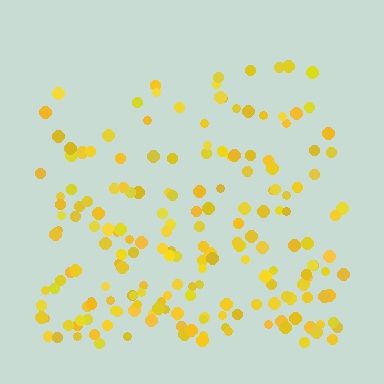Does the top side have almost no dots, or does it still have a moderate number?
Still a moderate number, just noticeably fewer than the bottom.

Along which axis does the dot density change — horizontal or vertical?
Vertical.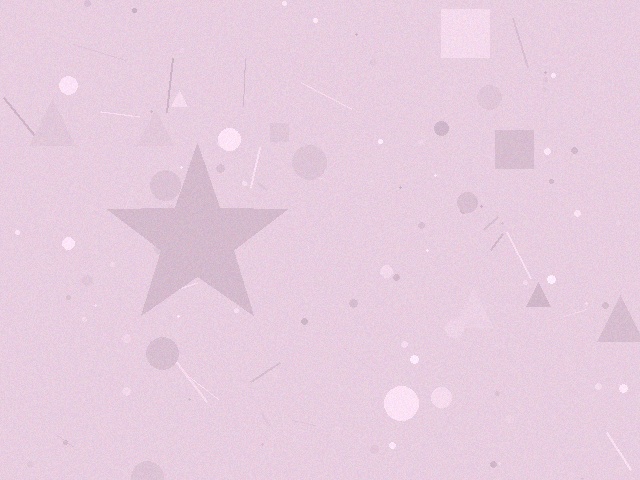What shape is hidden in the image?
A star is hidden in the image.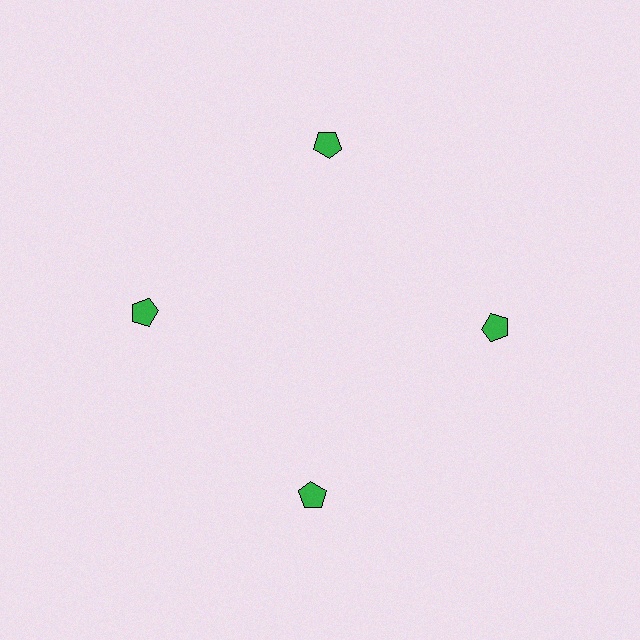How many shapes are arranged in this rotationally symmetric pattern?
There are 4 shapes, arranged in 4 groups of 1.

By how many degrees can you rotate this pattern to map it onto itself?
The pattern maps onto itself every 90 degrees of rotation.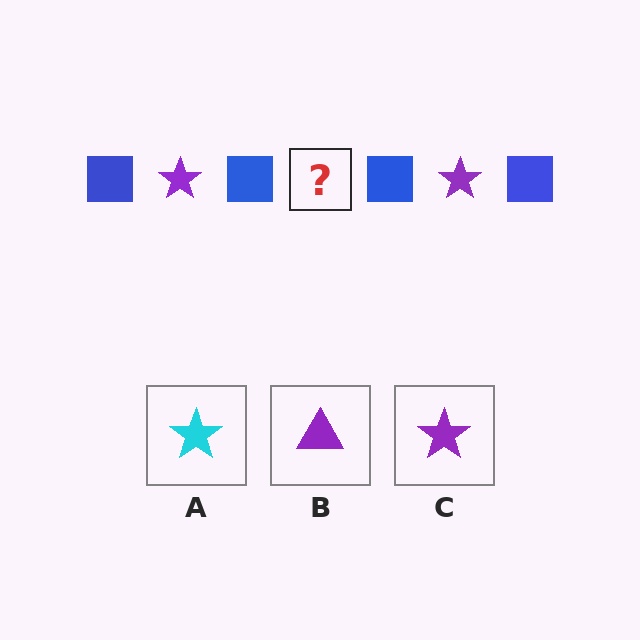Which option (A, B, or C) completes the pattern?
C.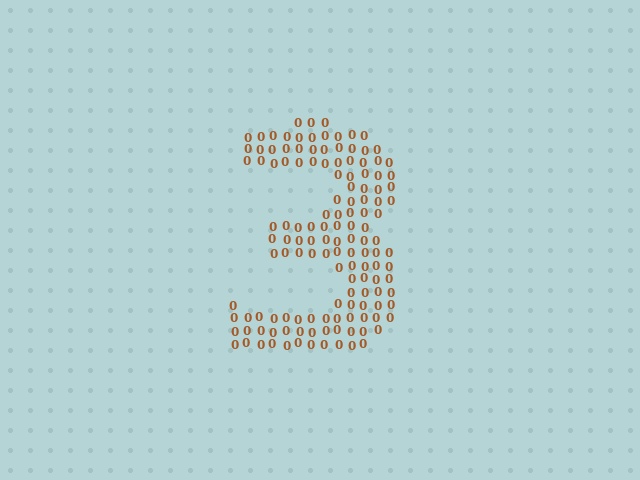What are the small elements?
The small elements are digit 0's.